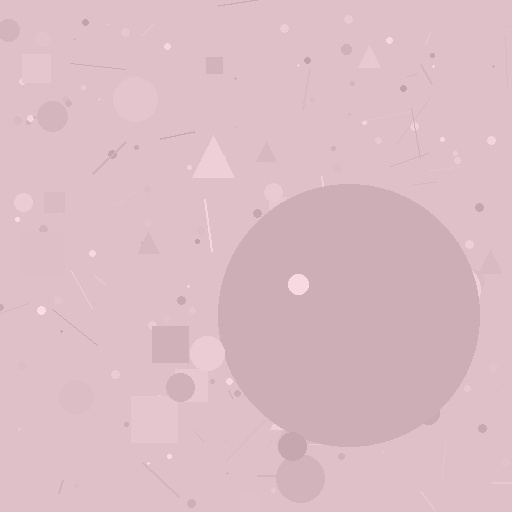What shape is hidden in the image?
A circle is hidden in the image.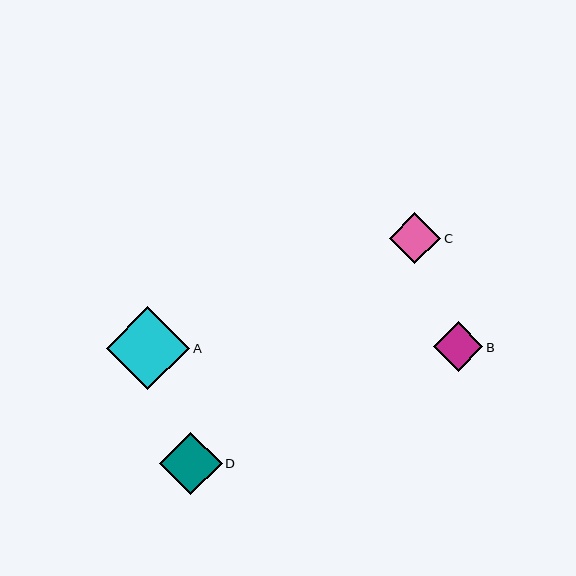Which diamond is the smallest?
Diamond B is the smallest with a size of approximately 50 pixels.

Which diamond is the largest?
Diamond A is the largest with a size of approximately 83 pixels.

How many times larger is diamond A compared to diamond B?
Diamond A is approximately 1.7 times the size of diamond B.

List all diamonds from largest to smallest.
From largest to smallest: A, D, C, B.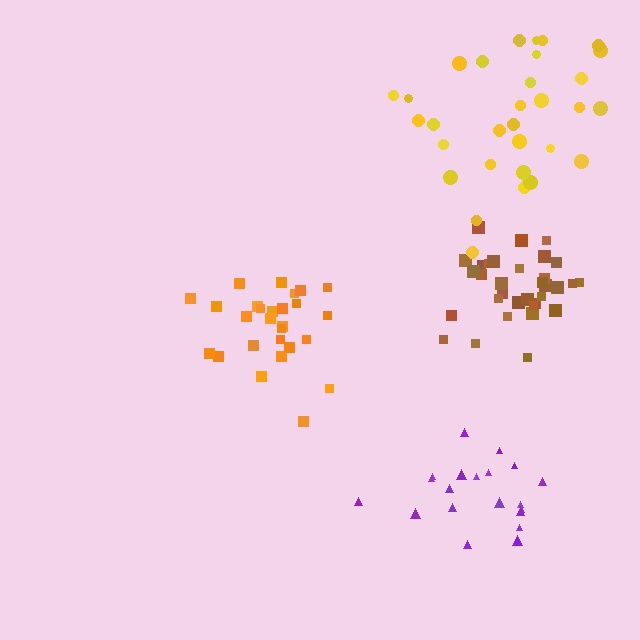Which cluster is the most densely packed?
Brown.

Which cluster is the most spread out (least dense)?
Yellow.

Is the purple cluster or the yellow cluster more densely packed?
Purple.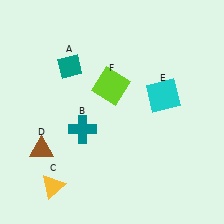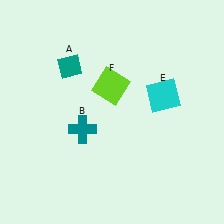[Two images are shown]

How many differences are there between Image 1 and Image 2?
There are 2 differences between the two images.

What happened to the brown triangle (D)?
The brown triangle (D) was removed in Image 2. It was in the bottom-left area of Image 1.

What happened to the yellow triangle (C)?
The yellow triangle (C) was removed in Image 2. It was in the bottom-left area of Image 1.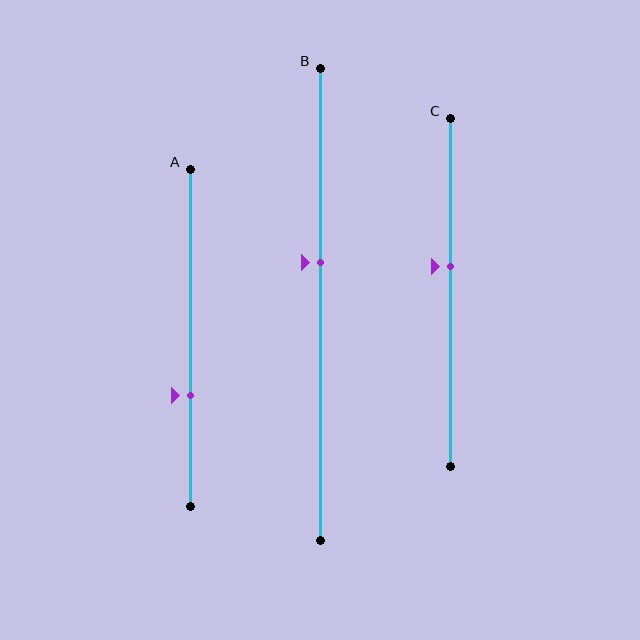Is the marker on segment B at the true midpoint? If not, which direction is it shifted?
No, the marker on segment B is shifted upward by about 9% of the segment length.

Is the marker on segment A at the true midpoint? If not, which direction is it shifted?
No, the marker on segment A is shifted downward by about 17% of the segment length.